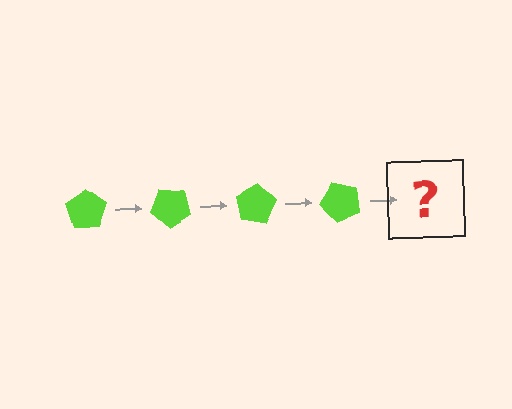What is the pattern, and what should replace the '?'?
The pattern is that the pentagon rotates 40 degrees each step. The '?' should be a lime pentagon rotated 160 degrees.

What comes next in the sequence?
The next element should be a lime pentagon rotated 160 degrees.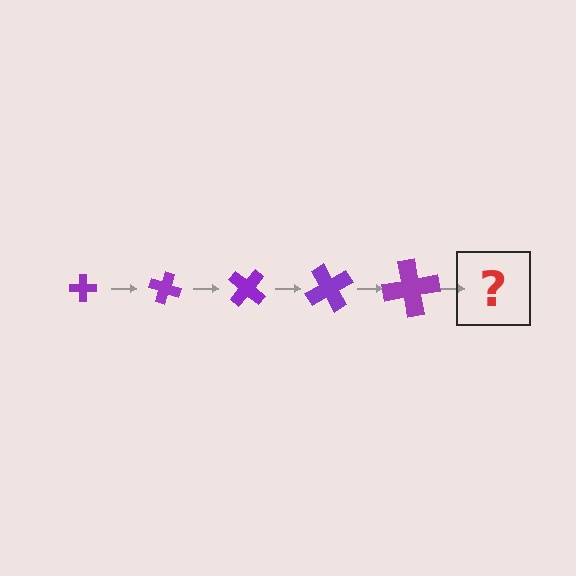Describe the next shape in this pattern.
It should be a cross, larger than the previous one and rotated 100 degrees from the start.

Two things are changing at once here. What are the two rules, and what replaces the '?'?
The two rules are that the cross grows larger each step and it rotates 20 degrees each step. The '?' should be a cross, larger than the previous one and rotated 100 degrees from the start.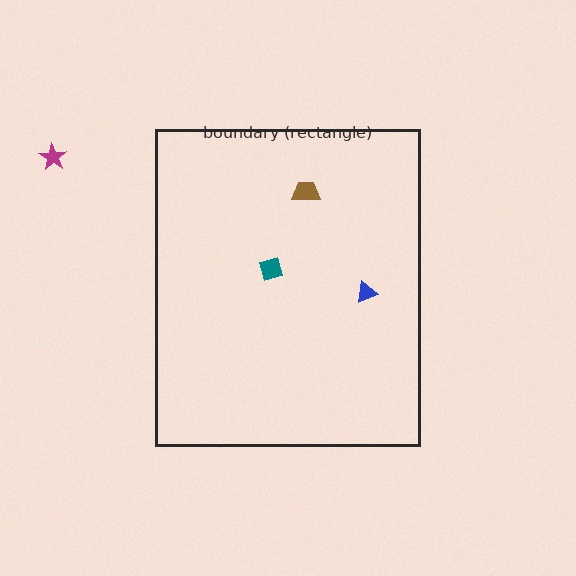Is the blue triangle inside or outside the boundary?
Inside.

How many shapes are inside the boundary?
3 inside, 1 outside.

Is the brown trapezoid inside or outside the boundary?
Inside.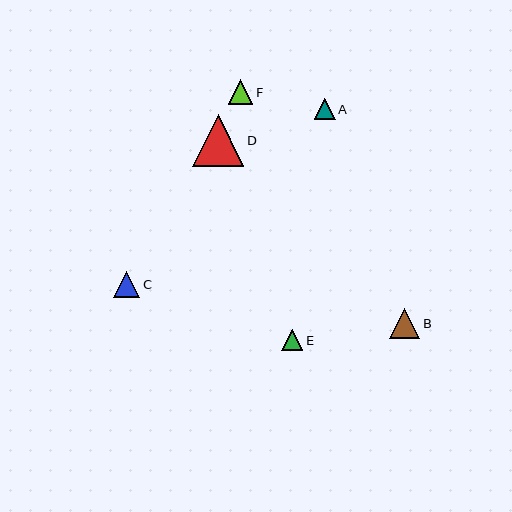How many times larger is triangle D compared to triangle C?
Triangle D is approximately 2.0 times the size of triangle C.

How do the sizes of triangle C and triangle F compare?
Triangle C and triangle F are approximately the same size.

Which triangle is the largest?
Triangle D is the largest with a size of approximately 52 pixels.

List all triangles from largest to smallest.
From largest to smallest: D, B, C, F, E, A.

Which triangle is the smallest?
Triangle A is the smallest with a size of approximately 21 pixels.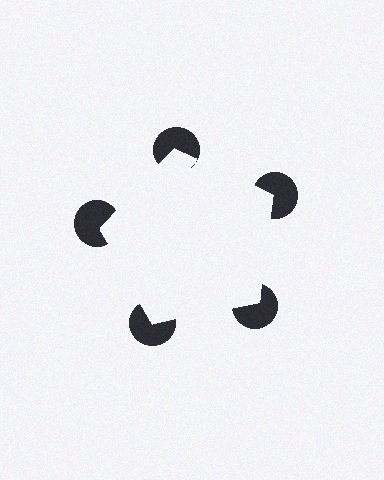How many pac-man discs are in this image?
There are 5 — one at each vertex of the illusory pentagon.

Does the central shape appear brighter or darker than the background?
It typically appears slightly brighter than the background, even though no actual brightness change is drawn.